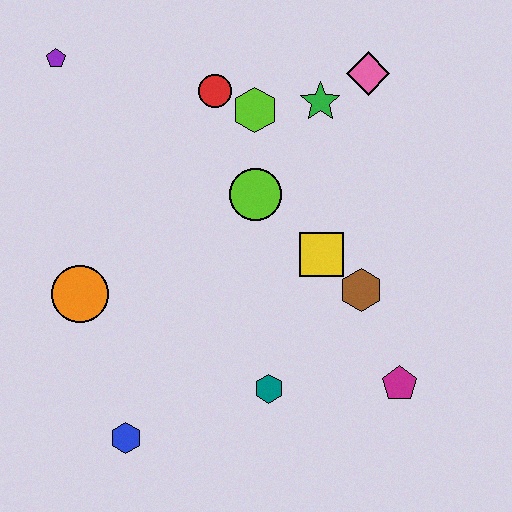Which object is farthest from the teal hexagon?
The purple pentagon is farthest from the teal hexagon.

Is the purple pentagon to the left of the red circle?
Yes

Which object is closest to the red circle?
The lime hexagon is closest to the red circle.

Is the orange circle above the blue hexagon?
Yes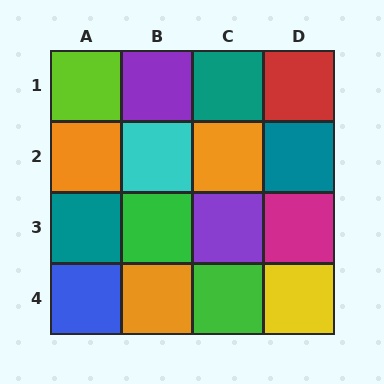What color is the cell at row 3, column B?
Green.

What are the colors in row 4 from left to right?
Blue, orange, green, yellow.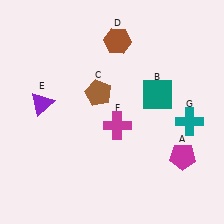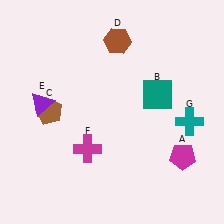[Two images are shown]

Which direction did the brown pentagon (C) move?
The brown pentagon (C) moved left.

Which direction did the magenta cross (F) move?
The magenta cross (F) moved left.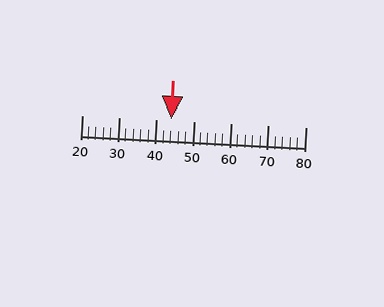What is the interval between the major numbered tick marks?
The major tick marks are spaced 10 units apart.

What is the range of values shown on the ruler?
The ruler shows values from 20 to 80.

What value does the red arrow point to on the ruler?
The red arrow points to approximately 44.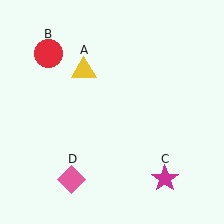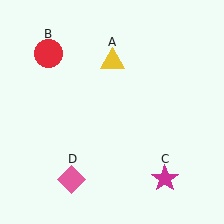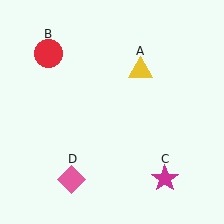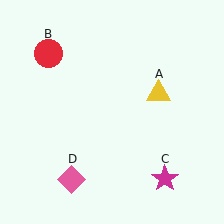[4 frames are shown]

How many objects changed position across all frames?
1 object changed position: yellow triangle (object A).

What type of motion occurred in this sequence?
The yellow triangle (object A) rotated clockwise around the center of the scene.